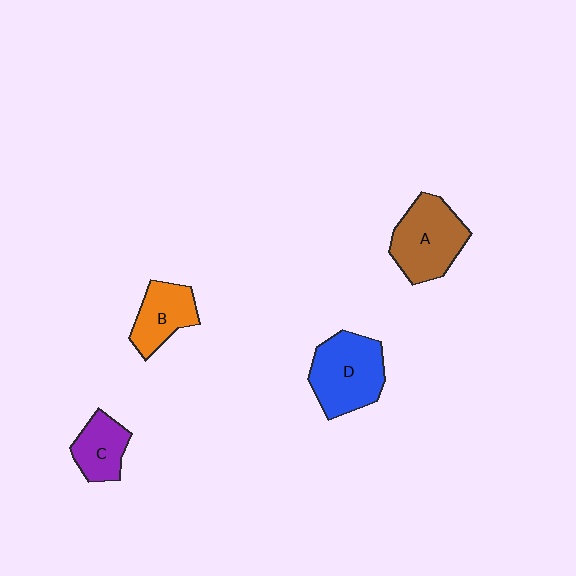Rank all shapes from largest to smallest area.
From largest to smallest: D (blue), A (brown), B (orange), C (purple).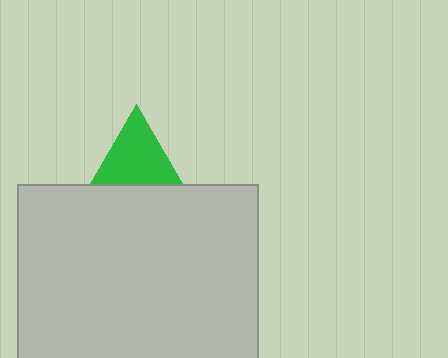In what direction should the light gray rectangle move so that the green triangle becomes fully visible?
The light gray rectangle should move down. That is the shortest direction to clear the overlap and leave the green triangle fully visible.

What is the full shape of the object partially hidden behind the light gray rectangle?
The partially hidden object is a green triangle.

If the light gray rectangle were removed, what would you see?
You would see the complete green triangle.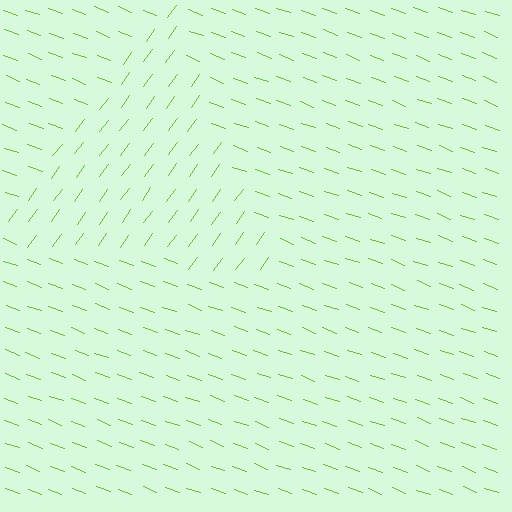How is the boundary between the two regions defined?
The boundary is defined purely by a change in line orientation (approximately 74 degrees difference). All lines are the same color and thickness.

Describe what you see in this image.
The image is filled with small lime line segments. A triangle region in the image has lines oriented differently from the surrounding lines, creating a visible texture boundary.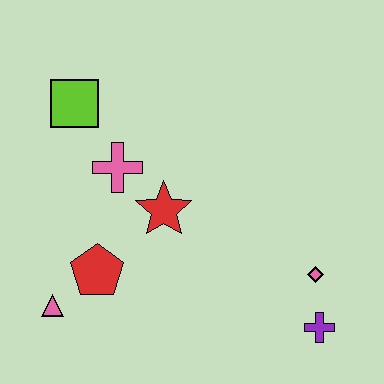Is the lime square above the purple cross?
Yes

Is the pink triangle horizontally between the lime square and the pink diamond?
No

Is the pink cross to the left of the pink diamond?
Yes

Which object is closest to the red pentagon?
The pink triangle is closest to the red pentagon.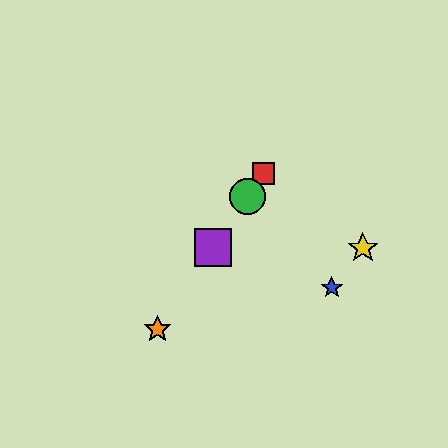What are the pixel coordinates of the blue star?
The blue star is at (332, 287).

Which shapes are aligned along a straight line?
The red square, the green circle, the purple square, the orange star are aligned along a straight line.